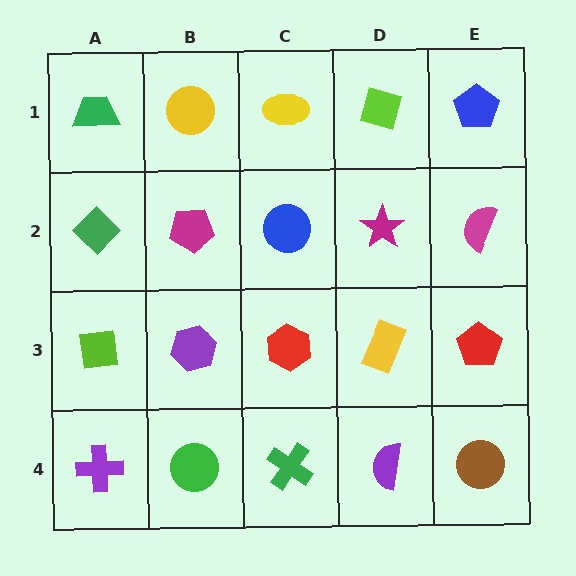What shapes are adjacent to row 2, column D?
A lime diamond (row 1, column D), a yellow rectangle (row 3, column D), a blue circle (row 2, column C), a magenta semicircle (row 2, column E).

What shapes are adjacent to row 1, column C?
A blue circle (row 2, column C), a yellow circle (row 1, column B), a lime diamond (row 1, column D).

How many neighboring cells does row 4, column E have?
2.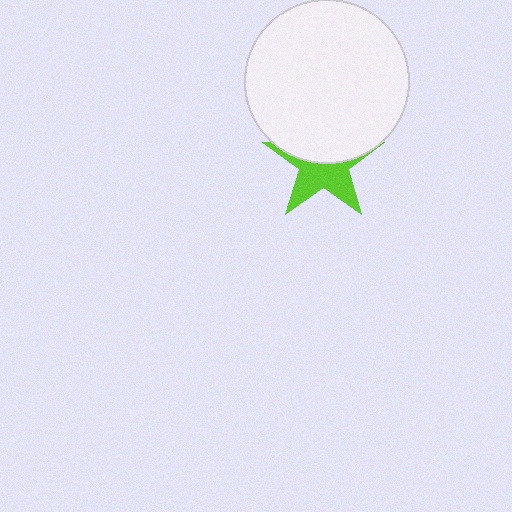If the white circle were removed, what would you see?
You would see the complete lime star.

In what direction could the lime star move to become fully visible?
The lime star could move down. That would shift it out from behind the white circle entirely.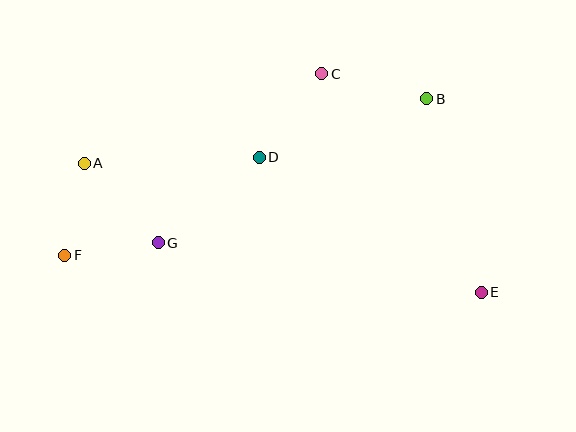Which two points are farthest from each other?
Points E and F are farthest from each other.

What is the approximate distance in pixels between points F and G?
The distance between F and G is approximately 94 pixels.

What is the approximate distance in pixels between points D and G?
The distance between D and G is approximately 133 pixels.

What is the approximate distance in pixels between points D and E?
The distance between D and E is approximately 260 pixels.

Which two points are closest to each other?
Points A and F are closest to each other.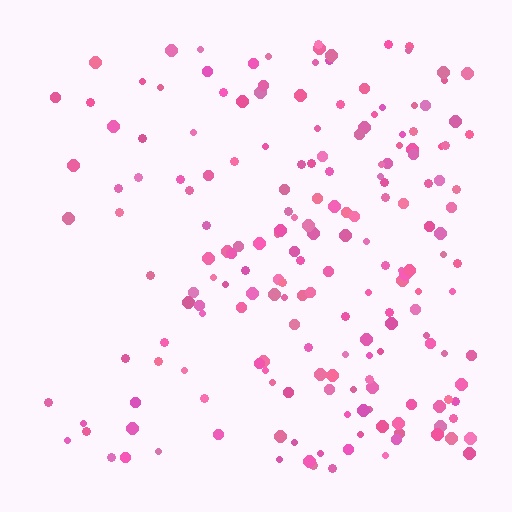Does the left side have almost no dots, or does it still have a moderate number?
Still a moderate number, just noticeably fewer than the right.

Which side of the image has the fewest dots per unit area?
The left.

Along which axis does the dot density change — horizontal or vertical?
Horizontal.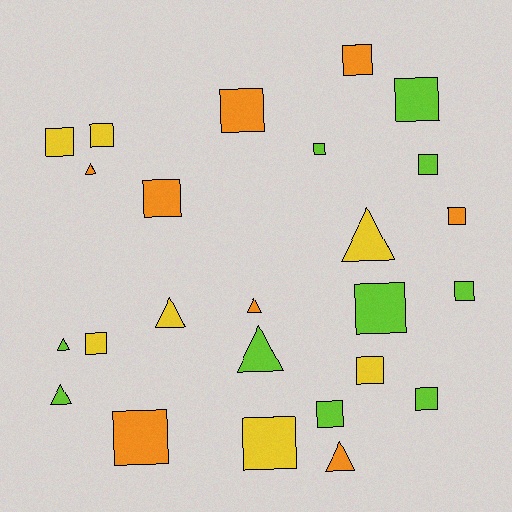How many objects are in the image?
There are 25 objects.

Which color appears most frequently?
Lime, with 10 objects.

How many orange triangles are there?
There are 3 orange triangles.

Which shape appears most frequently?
Square, with 17 objects.